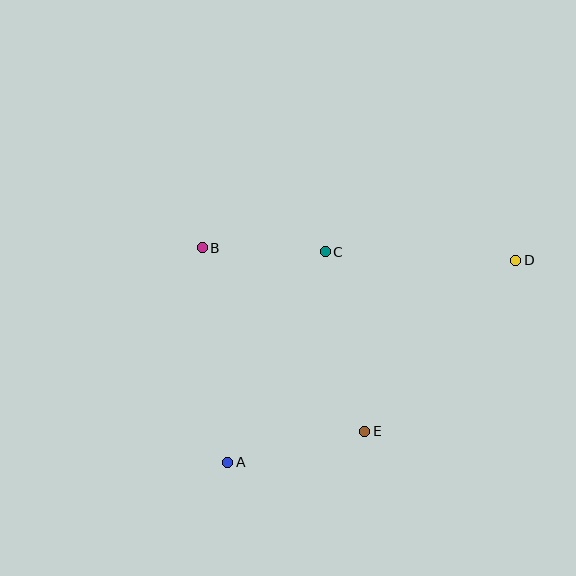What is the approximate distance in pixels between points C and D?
The distance between C and D is approximately 191 pixels.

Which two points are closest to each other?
Points B and C are closest to each other.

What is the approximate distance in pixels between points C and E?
The distance between C and E is approximately 184 pixels.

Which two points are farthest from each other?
Points A and D are farthest from each other.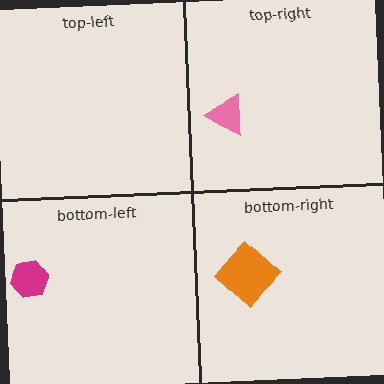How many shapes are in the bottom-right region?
1.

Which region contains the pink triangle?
The top-right region.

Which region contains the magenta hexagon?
The bottom-left region.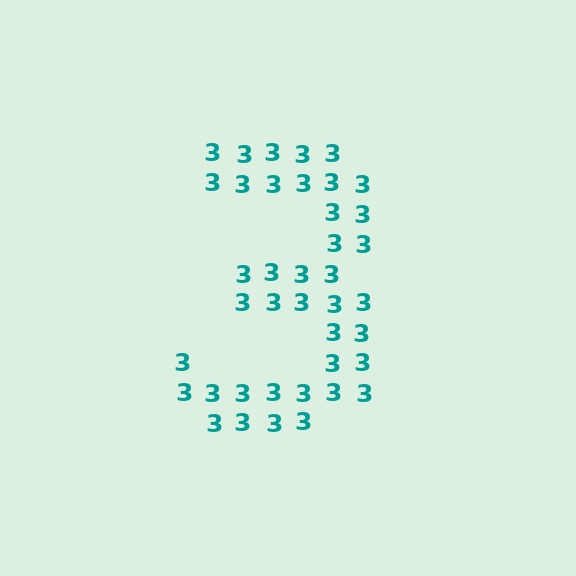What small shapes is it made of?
It is made of small digit 3's.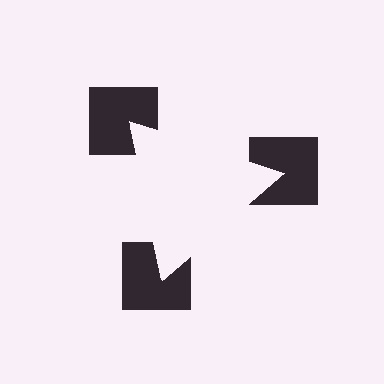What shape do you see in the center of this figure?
An illusory triangle — its edges are inferred from the aligned wedge cuts in the notched squares, not physically drawn.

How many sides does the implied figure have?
3 sides.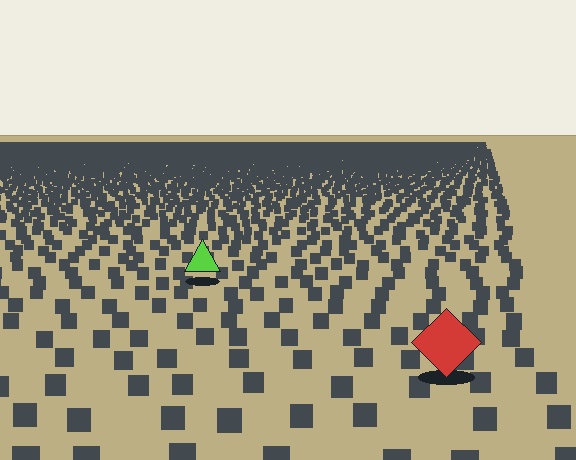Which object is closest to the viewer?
The red diamond is closest. The texture marks near it are larger and more spread out.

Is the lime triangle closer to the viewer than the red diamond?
No. The red diamond is closer — you can tell from the texture gradient: the ground texture is coarser near it.